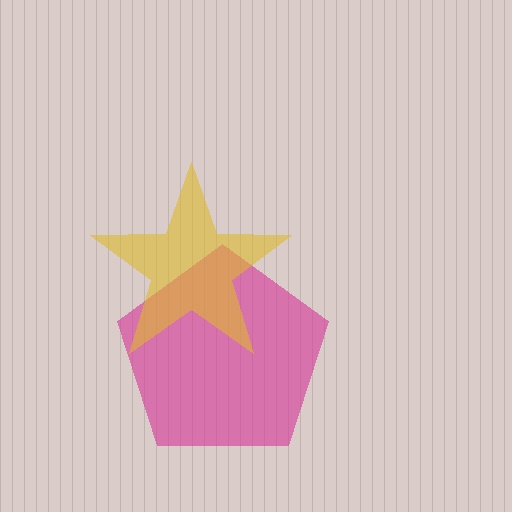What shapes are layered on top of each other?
The layered shapes are: a magenta pentagon, a yellow star.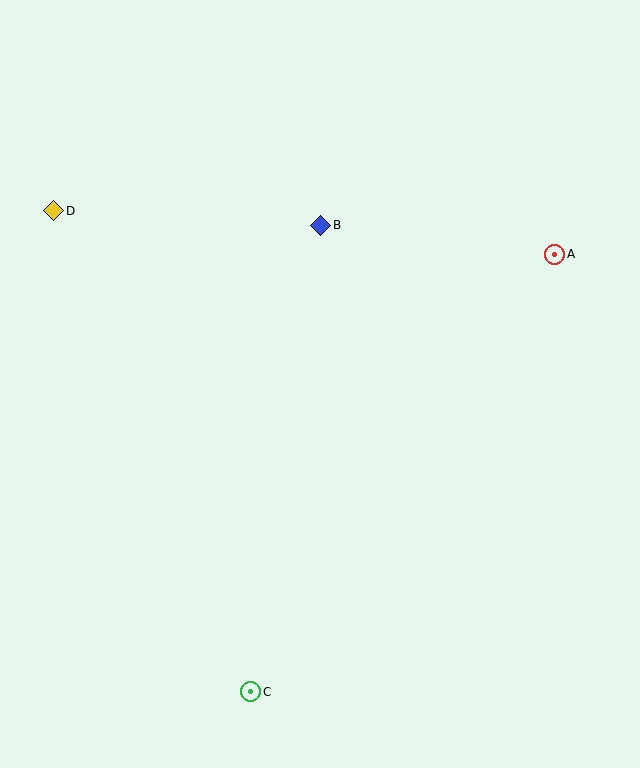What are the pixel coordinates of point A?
Point A is at (555, 254).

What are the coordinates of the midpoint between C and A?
The midpoint between C and A is at (403, 473).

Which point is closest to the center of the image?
Point B at (321, 225) is closest to the center.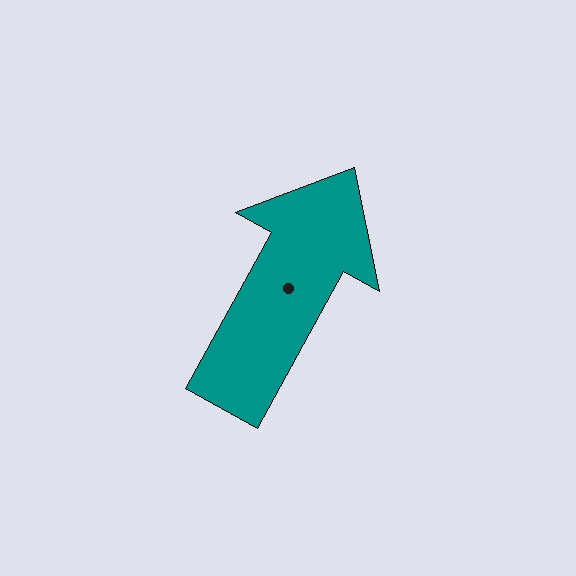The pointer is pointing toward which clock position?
Roughly 1 o'clock.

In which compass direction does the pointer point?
Northeast.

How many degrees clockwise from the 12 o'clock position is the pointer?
Approximately 29 degrees.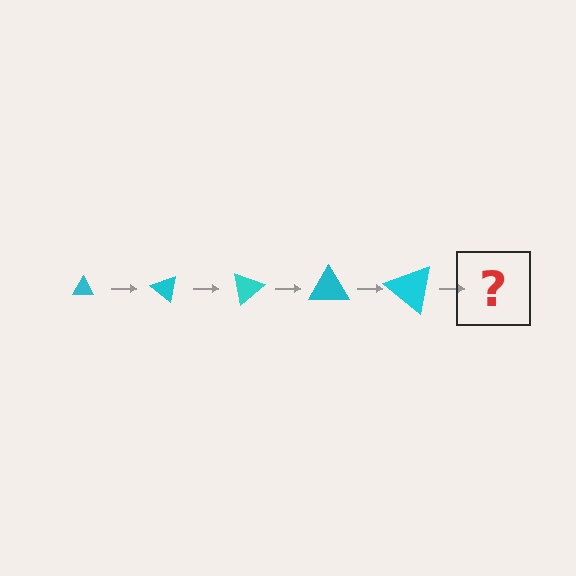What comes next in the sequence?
The next element should be a triangle, larger than the previous one and rotated 200 degrees from the start.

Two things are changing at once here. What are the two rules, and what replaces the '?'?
The two rules are that the triangle grows larger each step and it rotates 40 degrees each step. The '?' should be a triangle, larger than the previous one and rotated 200 degrees from the start.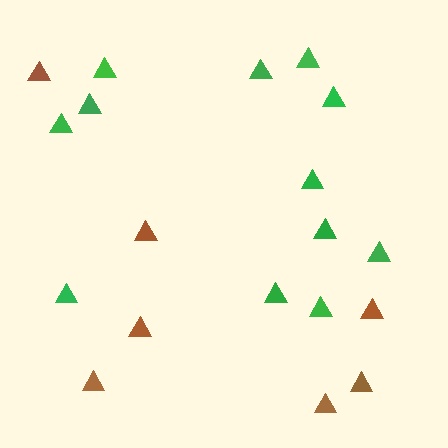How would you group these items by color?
There are 2 groups: one group of brown triangles (7) and one group of green triangles (12).